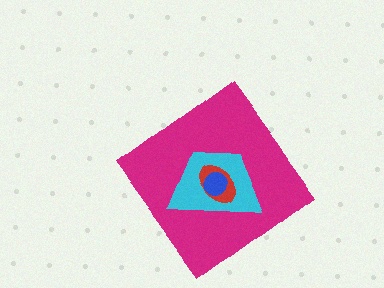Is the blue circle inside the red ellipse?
Yes.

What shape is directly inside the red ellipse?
The blue circle.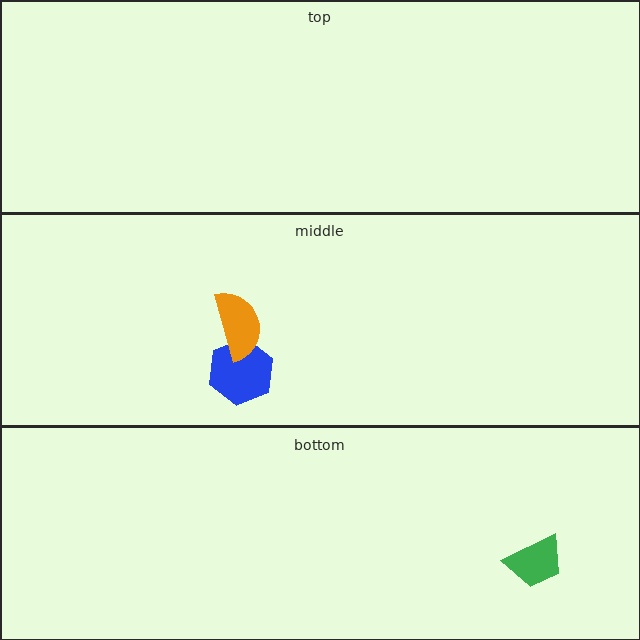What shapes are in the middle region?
The blue hexagon, the orange semicircle.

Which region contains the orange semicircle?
The middle region.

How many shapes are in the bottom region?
1.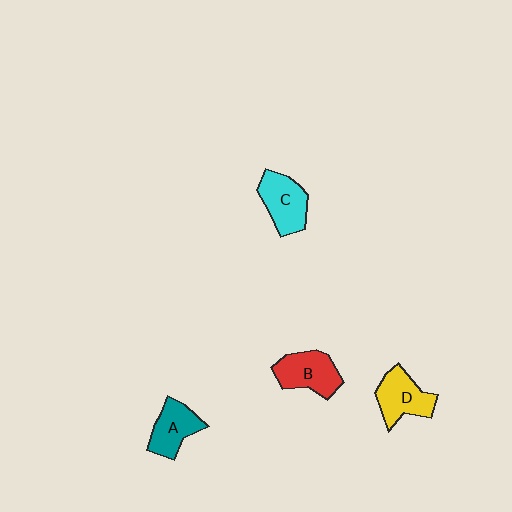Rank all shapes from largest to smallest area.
From largest to smallest: B (red), C (cyan), D (yellow), A (teal).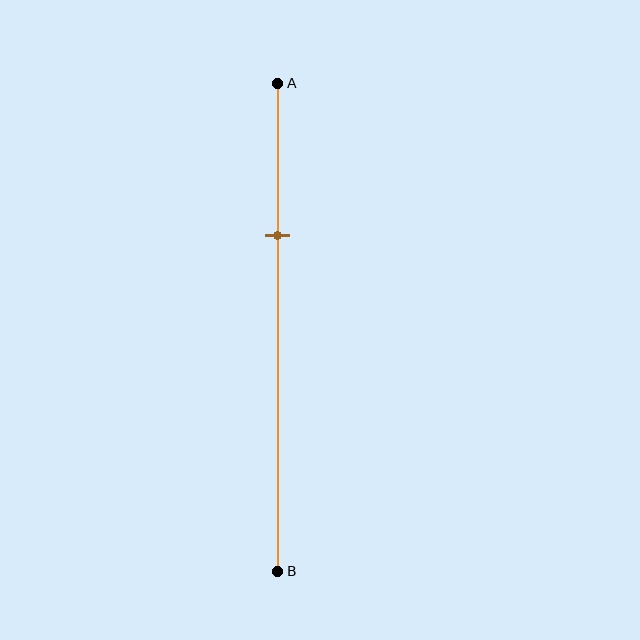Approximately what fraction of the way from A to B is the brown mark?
The brown mark is approximately 30% of the way from A to B.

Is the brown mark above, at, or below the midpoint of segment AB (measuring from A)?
The brown mark is above the midpoint of segment AB.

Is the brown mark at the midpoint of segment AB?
No, the mark is at about 30% from A, not at the 50% midpoint.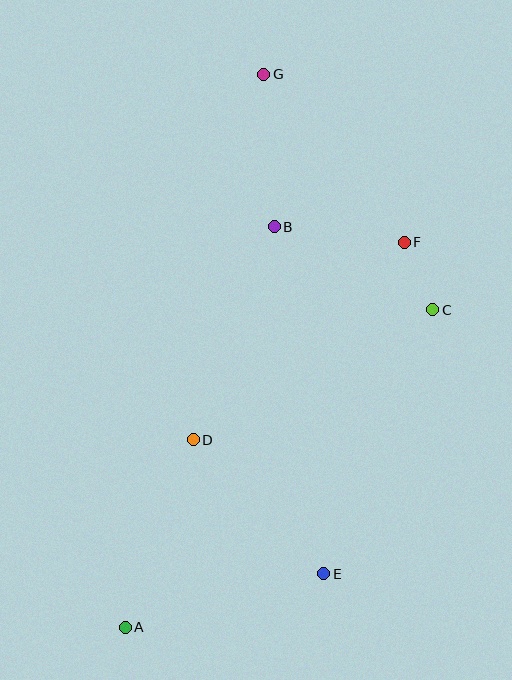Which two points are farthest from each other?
Points A and G are farthest from each other.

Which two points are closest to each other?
Points C and F are closest to each other.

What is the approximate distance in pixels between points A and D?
The distance between A and D is approximately 199 pixels.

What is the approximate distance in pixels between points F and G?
The distance between F and G is approximately 219 pixels.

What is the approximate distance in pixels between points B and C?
The distance between B and C is approximately 179 pixels.